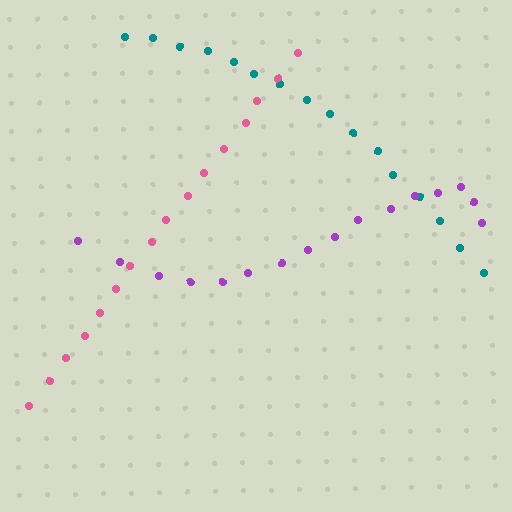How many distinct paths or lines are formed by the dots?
There are 3 distinct paths.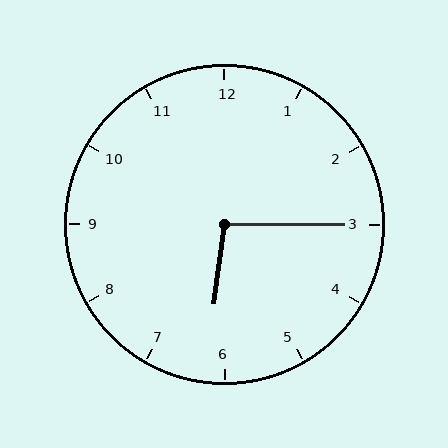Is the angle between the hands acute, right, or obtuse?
It is obtuse.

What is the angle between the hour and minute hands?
Approximately 98 degrees.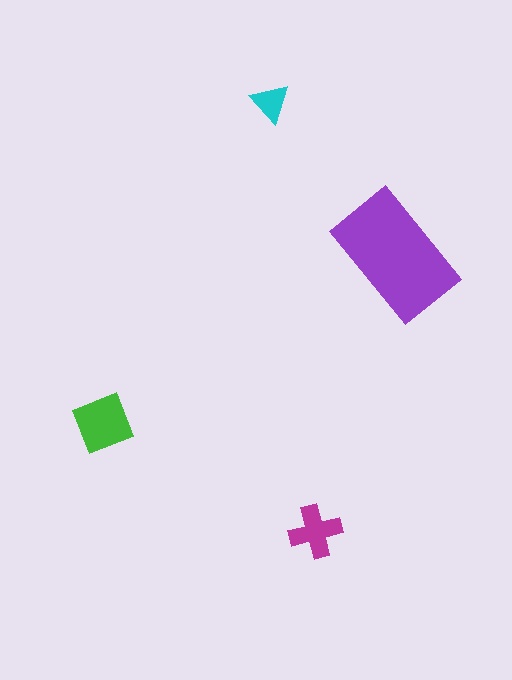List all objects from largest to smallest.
The purple rectangle, the green diamond, the magenta cross, the cyan triangle.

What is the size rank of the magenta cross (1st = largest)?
3rd.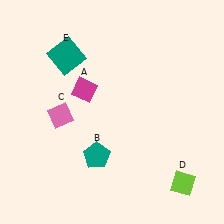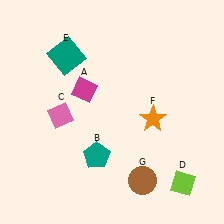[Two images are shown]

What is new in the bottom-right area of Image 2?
A brown circle (G) was added in the bottom-right area of Image 2.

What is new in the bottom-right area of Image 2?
An orange star (F) was added in the bottom-right area of Image 2.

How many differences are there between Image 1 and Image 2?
There are 2 differences between the two images.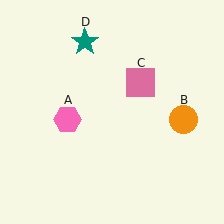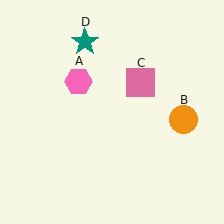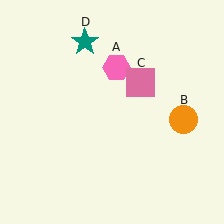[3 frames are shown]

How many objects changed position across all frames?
1 object changed position: pink hexagon (object A).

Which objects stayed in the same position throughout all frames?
Orange circle (object B) and pink square (object C) and teal star (object D) remained stationary.